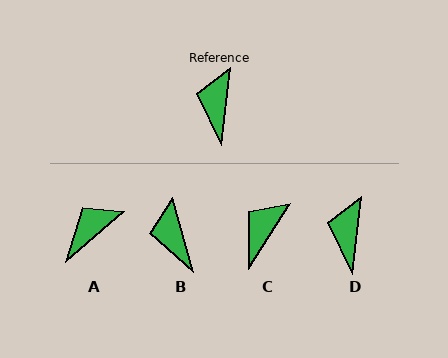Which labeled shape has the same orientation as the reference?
D.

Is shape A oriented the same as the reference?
No, it is off by about 43 degrees.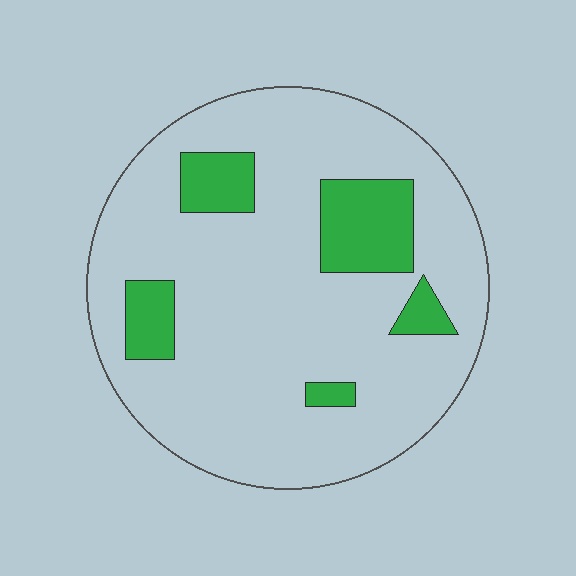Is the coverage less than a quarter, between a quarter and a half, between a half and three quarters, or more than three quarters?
Less than a quarter.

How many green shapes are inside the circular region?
5.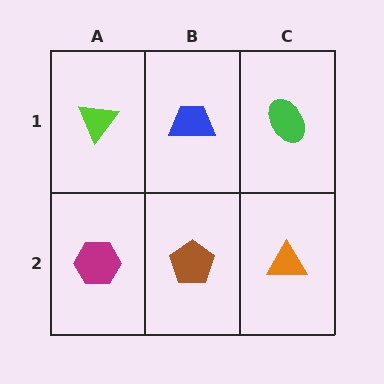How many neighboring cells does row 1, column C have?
2.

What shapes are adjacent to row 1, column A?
A magenta hexagon (row 2, column A), a blue trapezoid (row 1, column B).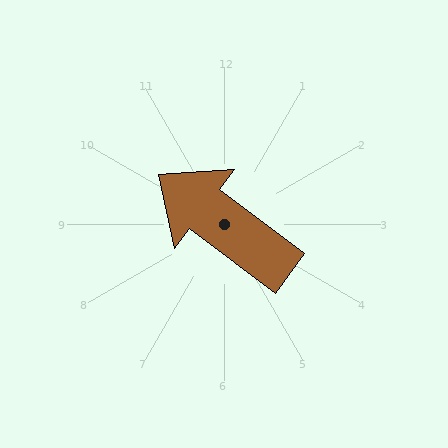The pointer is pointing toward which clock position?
Roughly 10 o'clock.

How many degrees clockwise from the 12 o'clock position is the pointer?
Approximately 307 degrees.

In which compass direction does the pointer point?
Northwest.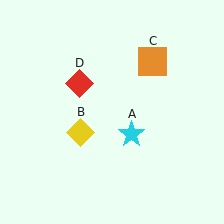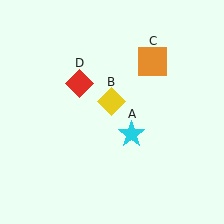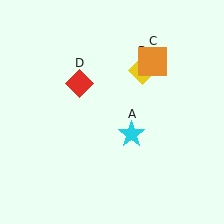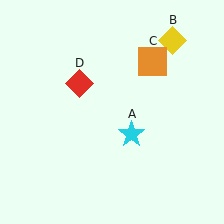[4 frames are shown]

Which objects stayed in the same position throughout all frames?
Cyan star (object A) and orange square (object C) and red diamond (object D) remained stationary.